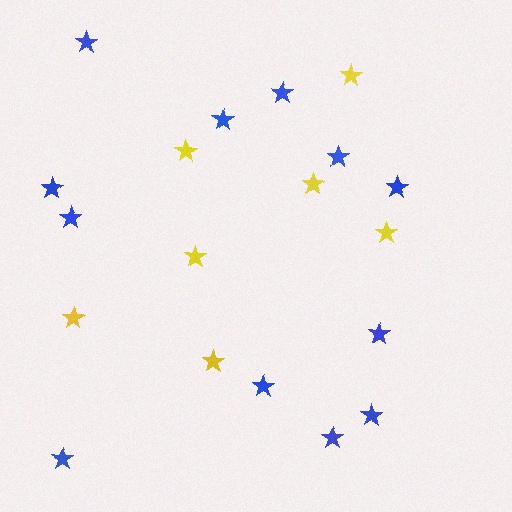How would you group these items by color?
There are 2 groups: one group of yellow stars (7) and one group of blue stars (12).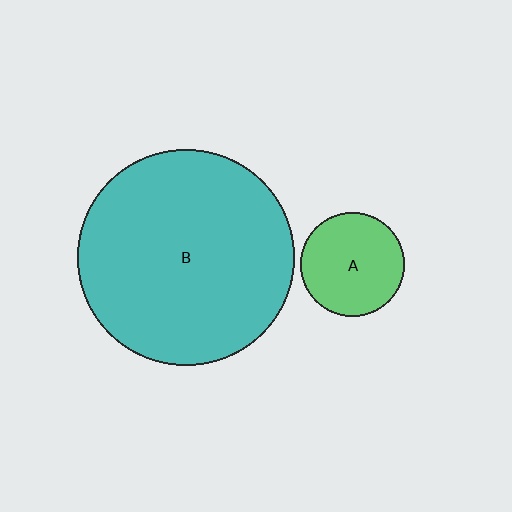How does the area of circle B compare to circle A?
Approximately 4.3 times.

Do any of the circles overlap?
No, none of the circles overlap.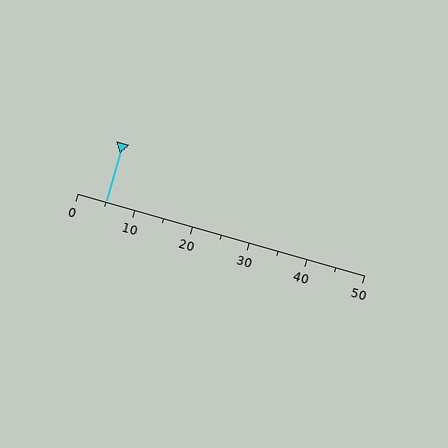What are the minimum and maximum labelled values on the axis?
The axis runs from 0 to 50.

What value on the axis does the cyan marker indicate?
The marker indicates approximately 5.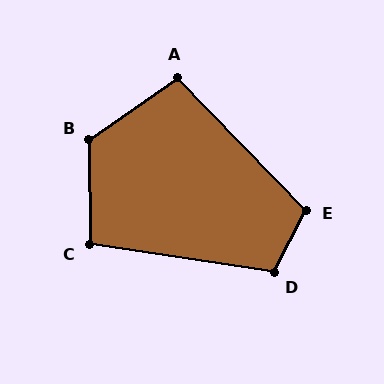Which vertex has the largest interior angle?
B, at approximately 125 degrees.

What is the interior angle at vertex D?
Approximately 108 degrees (obtuse).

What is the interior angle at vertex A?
Approximately 99 degrees (obtuse).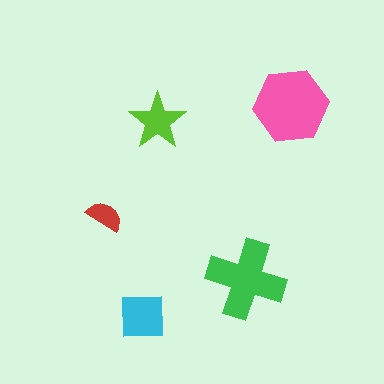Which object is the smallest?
The red semicircle.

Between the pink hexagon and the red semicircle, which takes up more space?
The pink hexagon.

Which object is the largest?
The pink hexagon.